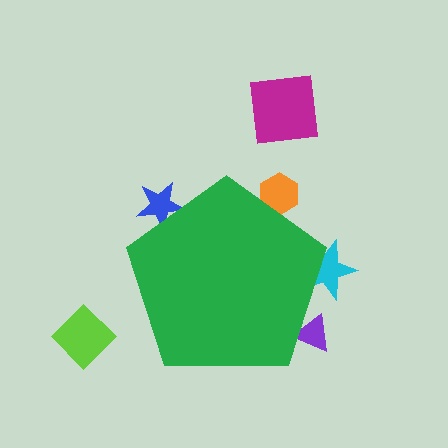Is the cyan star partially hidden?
Yes, the cyan star is partially hidden behind the green pentagon.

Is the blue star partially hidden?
Yes, the blue star is partially hidden behind the green pentagon.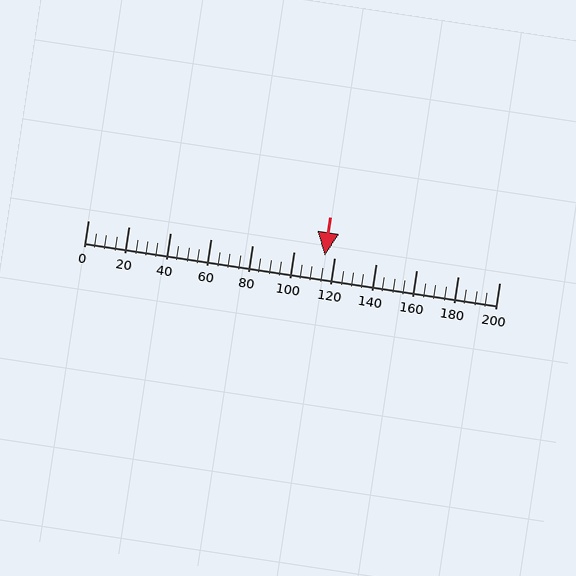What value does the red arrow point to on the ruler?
The red arrow points to approximately 115.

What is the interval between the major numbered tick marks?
The major tick marks are spaced 20 units apart.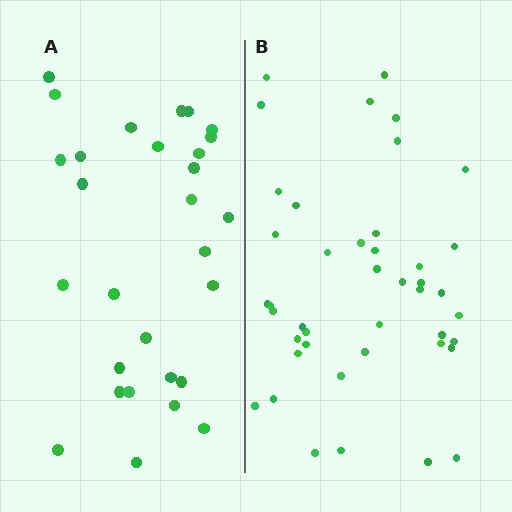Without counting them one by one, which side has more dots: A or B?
Region B (the right region) has more dots.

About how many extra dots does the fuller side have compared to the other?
Region B has approximately 15 more dots than region A.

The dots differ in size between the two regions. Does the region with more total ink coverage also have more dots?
No. Region A has more total ink coverage because its dots are larger, but region B actually contains more individual dots. Total area can be misleading — the number of items is what matters here.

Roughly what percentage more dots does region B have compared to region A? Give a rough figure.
About 50% more.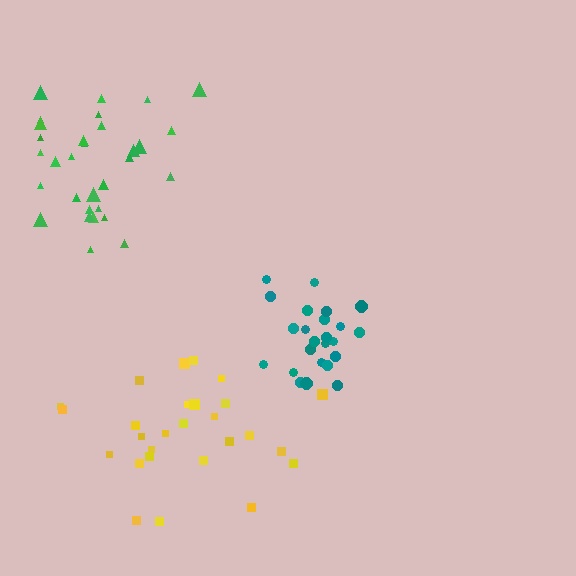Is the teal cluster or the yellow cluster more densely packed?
Teal.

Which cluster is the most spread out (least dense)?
Yellow.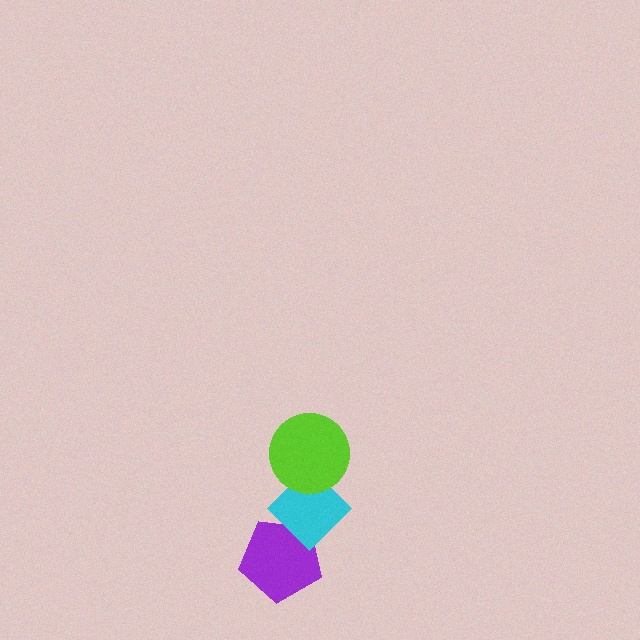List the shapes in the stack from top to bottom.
From top to bottom: the lime circle, the cyan diamond, the purple pentagon.